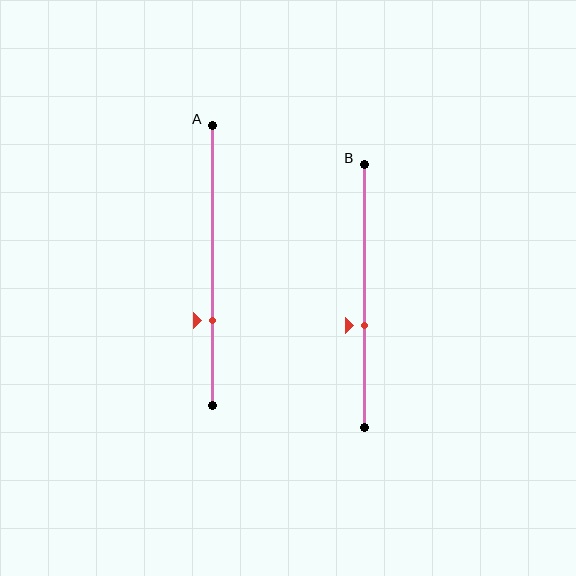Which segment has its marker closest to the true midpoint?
Segment B has its marker closest to the true midpoint.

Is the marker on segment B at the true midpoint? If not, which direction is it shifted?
No, the marker on segment B is shifted downward by about 11% of the segment length.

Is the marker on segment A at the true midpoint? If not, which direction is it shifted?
No, the marker on segment A is shifted downward by about 20% of the segment length.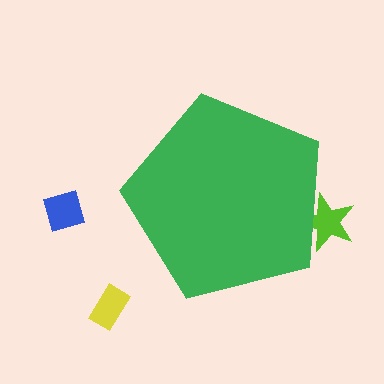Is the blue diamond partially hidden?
No, the blue diamond is fully visible.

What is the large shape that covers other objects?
A green pentagon.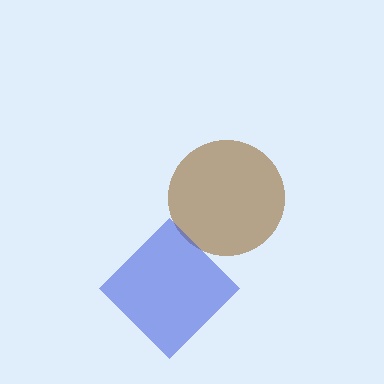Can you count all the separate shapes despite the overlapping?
Yes, there are 2 separate shapes.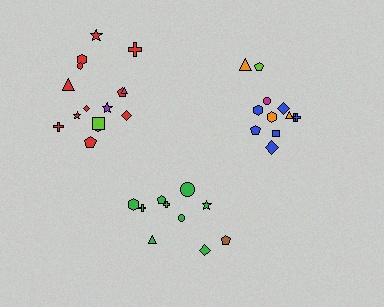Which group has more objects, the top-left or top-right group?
The top-left group.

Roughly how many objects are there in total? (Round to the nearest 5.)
Roughly 35 objects in total.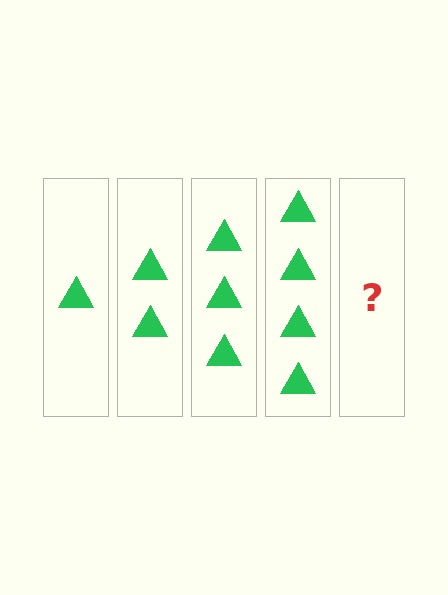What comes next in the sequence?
The next element should be 5 triangles.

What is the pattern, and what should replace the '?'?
The pattern is that each step adds one more triangle. The '?' should be 5 triangles.